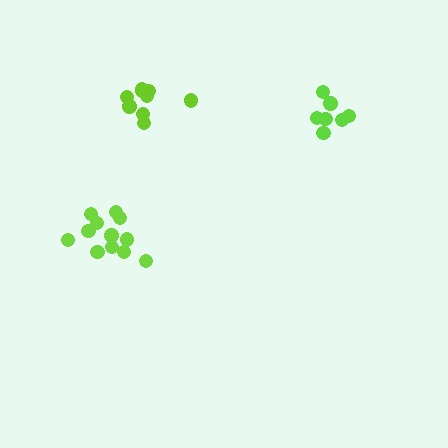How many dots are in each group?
Group 1: 12 dots, Group 2: 9 dots, Group 3: 7 dots (28 total).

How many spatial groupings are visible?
There are 3 spatial groupings.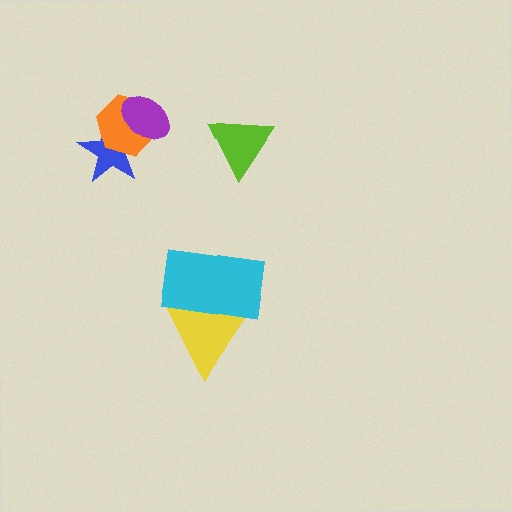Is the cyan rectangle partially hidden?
No, no other shape covers it.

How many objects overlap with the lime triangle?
0 objects overlap with the lime triangle.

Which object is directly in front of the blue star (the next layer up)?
The orange hexagon is directly in front of the blue star.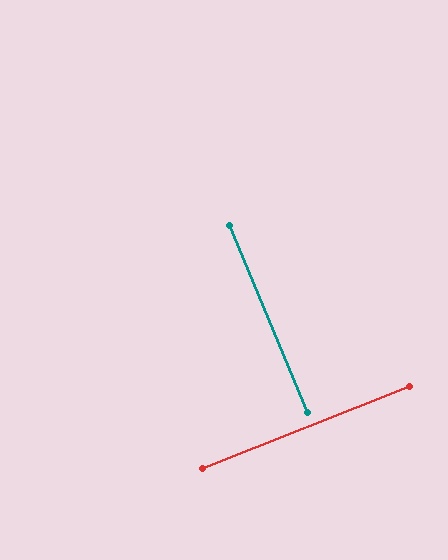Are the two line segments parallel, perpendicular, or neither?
Perpendicular — they meet at approximately 89°.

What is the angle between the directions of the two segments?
Approximately 89 degrees.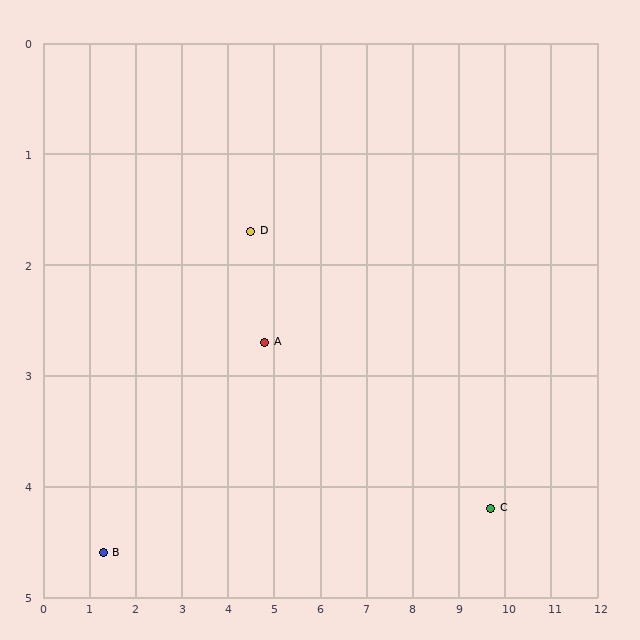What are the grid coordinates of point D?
Point D is at approximately (4.5, 1.7).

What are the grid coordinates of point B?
Point B is at approximately (1.3, 4.6).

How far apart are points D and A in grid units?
Points D and A are about 1.0 grid units apart.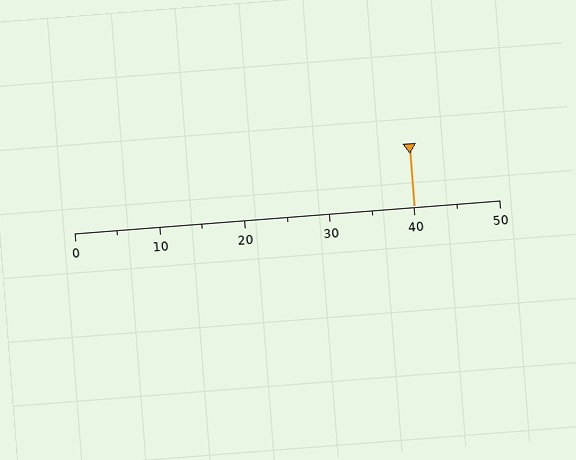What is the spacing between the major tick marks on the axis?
The major ticks are spaced 10 apart.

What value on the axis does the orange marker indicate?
The marker indicates approximately 40.